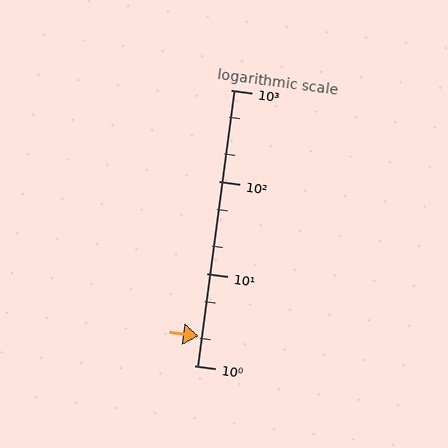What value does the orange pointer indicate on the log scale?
The pointer indicates approximately 2.1.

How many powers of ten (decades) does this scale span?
The scale spans 3 decades, from 1 to 1000.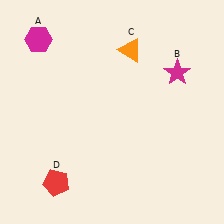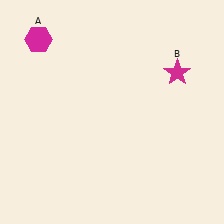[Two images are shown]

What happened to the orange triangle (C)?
The orange triangle (C) was removed in Image 2. It was in the top-right area of Image 1.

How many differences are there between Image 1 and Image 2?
There are 2 differences between the two images.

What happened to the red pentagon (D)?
The red pentagon (D) was removed in Image 2. It was in the bottom-left area of Image 1.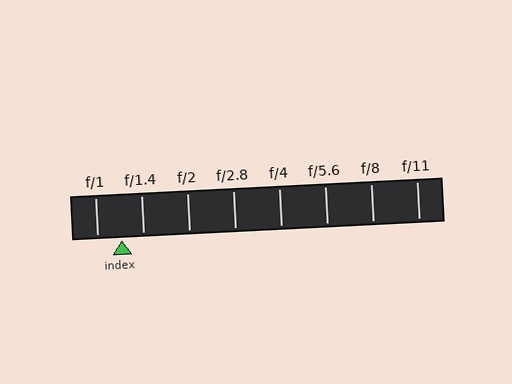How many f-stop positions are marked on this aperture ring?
There are 8 f-stop positions marked.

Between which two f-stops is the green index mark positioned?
The index mark is between f/1 and f/1.4.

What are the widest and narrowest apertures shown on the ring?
The widest aperture shown is f/1 and the narrowest is f/11.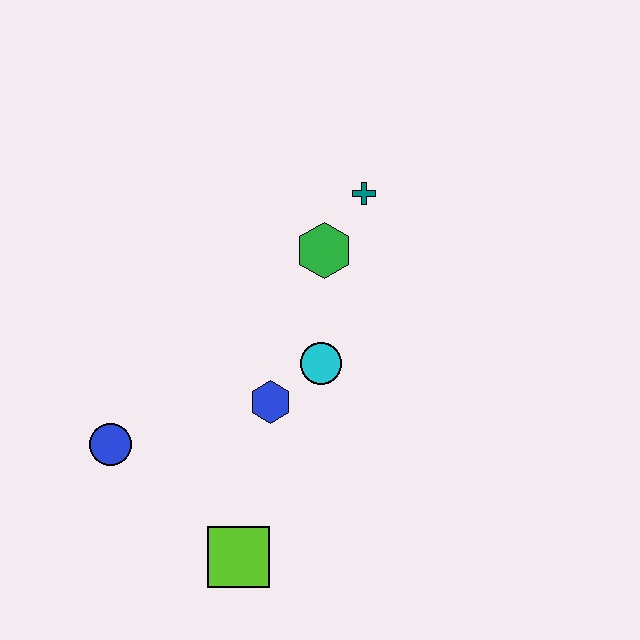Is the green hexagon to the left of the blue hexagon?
No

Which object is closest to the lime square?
The blue hexagon is closest to the lime square.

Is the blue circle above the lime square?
Yes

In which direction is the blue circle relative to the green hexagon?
The blue circle is to the left of the green hexagon.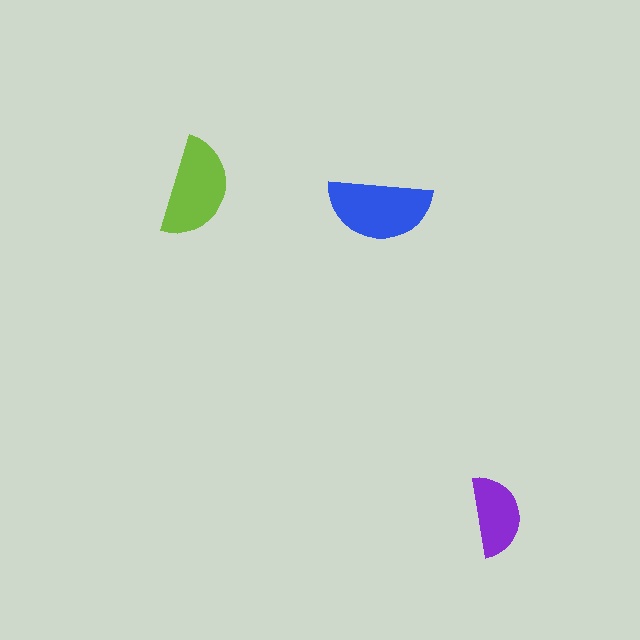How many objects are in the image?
There are 3 objects in the image.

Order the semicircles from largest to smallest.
the blue one, the lime one, the purple one.